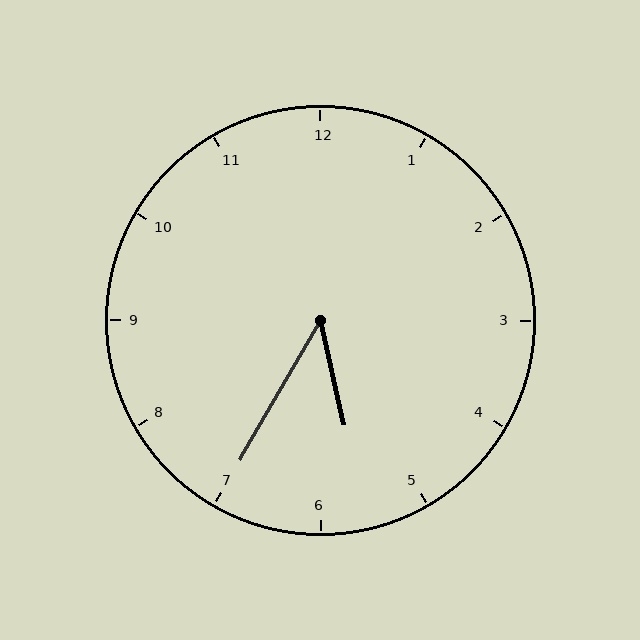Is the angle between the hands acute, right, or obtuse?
It is acute.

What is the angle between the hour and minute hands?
Approximately 42 degrees.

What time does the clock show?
5:35.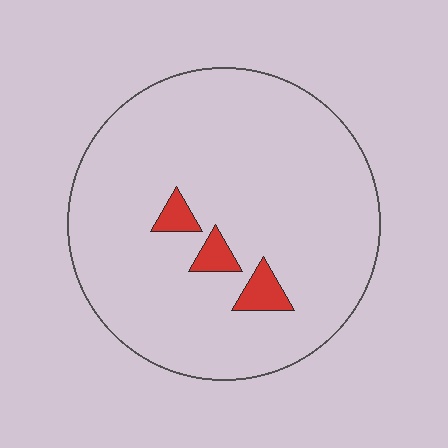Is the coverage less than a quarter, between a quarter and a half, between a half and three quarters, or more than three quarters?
Less than a quarter.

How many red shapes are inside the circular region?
3.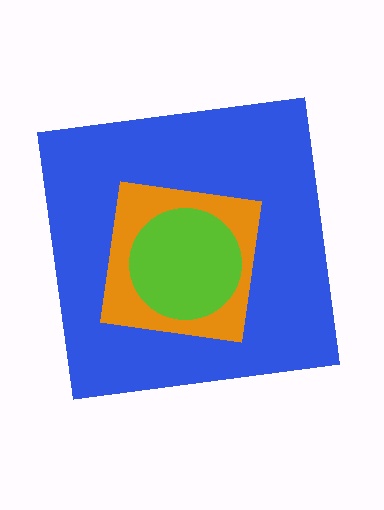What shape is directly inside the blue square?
The orange square.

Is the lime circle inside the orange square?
Yes.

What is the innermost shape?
The lime circle.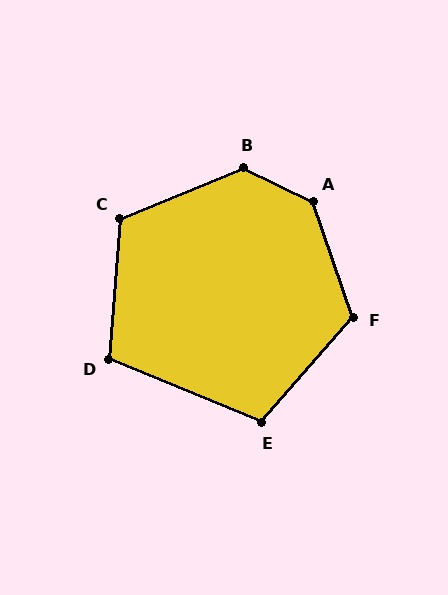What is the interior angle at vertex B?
Approximately 132 degrees (obtuse).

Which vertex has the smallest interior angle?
D, at approximately 108 degrees.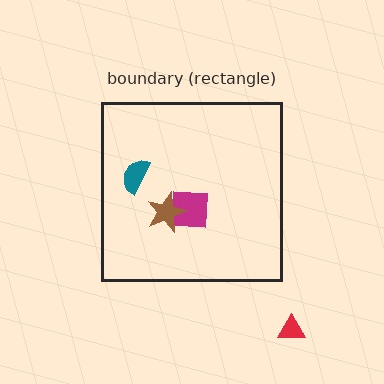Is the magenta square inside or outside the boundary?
Inside.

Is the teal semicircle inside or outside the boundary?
Inside.